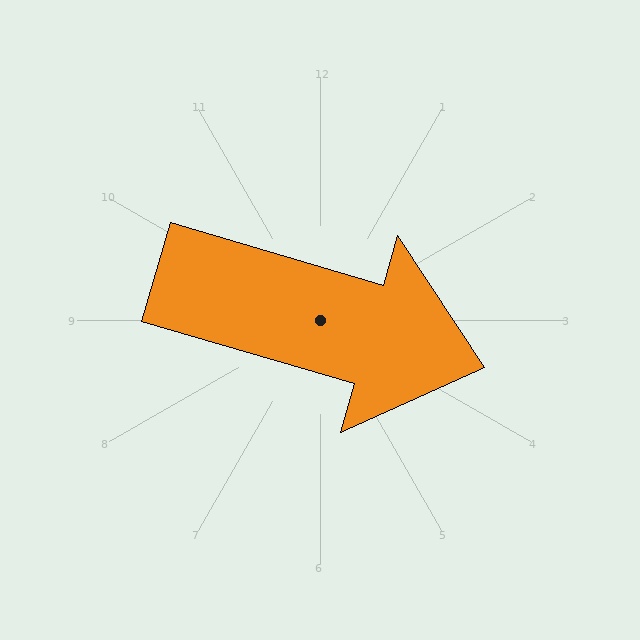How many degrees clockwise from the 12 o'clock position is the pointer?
Approximately 106 degrees.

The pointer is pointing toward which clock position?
Roughly 4 o'clock.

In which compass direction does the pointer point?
East.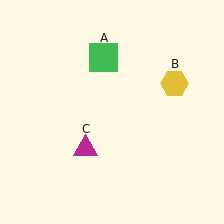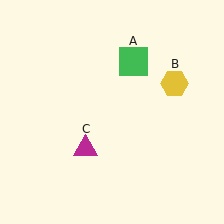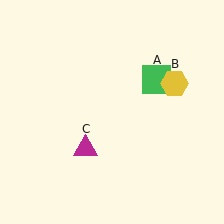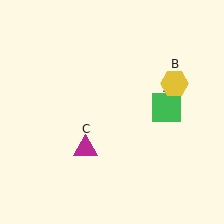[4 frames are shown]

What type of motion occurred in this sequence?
The green square (object A) rotated clockwise around the center of the scene.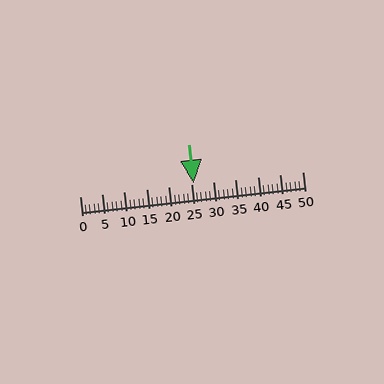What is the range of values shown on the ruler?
The ruler shows values from 0 to 50.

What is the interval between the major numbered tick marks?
The major tick marks are spaced 5 units apart.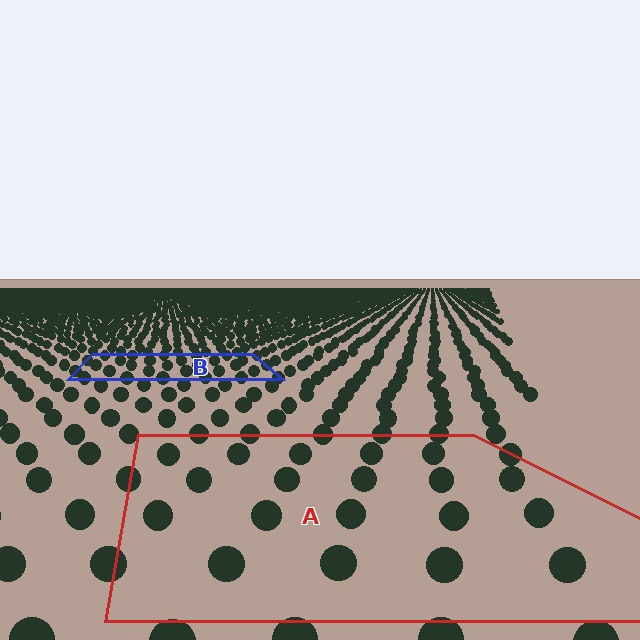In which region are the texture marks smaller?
The texture marks are smaller in region B, because it is farther away.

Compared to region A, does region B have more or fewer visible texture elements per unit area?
Region B has more texture elements per unit area — they are packed more densely because it is farther away.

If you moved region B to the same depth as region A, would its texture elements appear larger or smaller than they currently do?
They would appear larger. At a closer depth, the same texture elements are projected at a bigger on-screen size.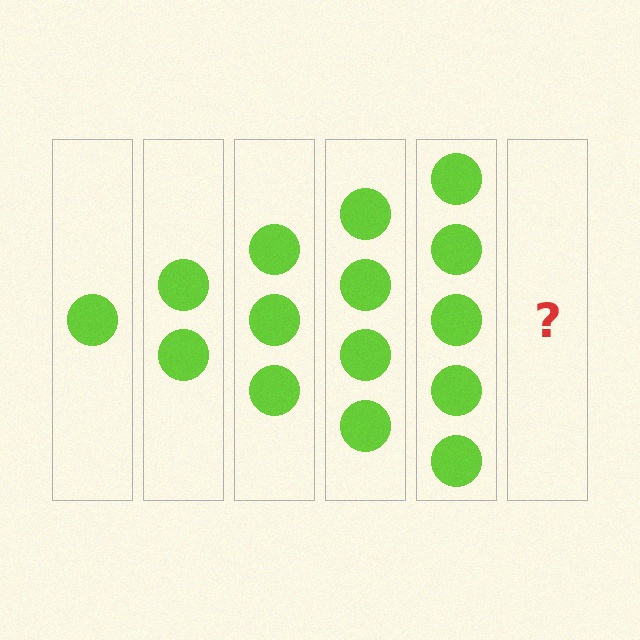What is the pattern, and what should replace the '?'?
The pattern is that each step adds one more circle. The '?' should be 6 circles.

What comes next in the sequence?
The next element should be 6 circles.